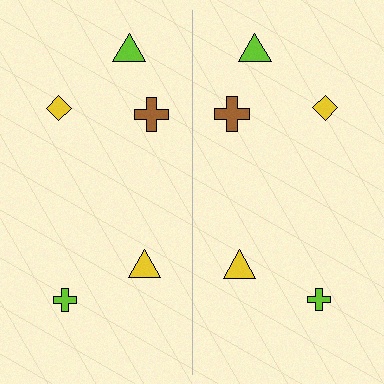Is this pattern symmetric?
Yes, this pattern has bilateral (reflection) symmetry.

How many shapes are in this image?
There are 10 shapes in this image.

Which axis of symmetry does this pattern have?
The pattern has a vertical axis of symmetry running through the center of the image.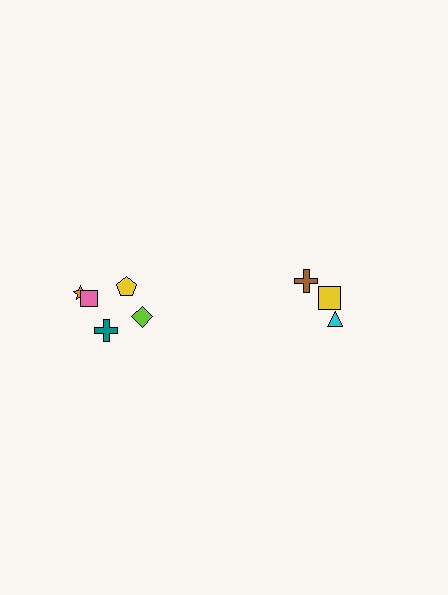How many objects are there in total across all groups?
There are 8 objects.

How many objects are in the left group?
There are 5 objects.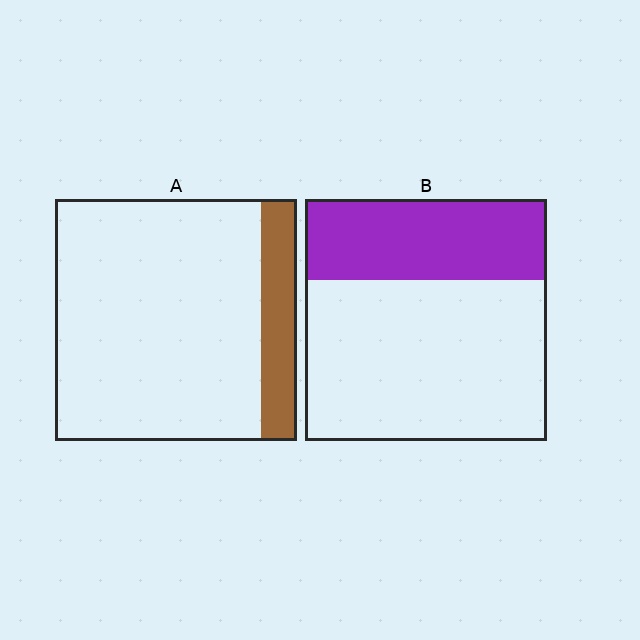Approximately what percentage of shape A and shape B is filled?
A is approximately 15% and B is approximately 35%.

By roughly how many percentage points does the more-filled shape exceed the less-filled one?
By roughly 20 percentage points (B over A).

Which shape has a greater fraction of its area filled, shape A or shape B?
Shape B.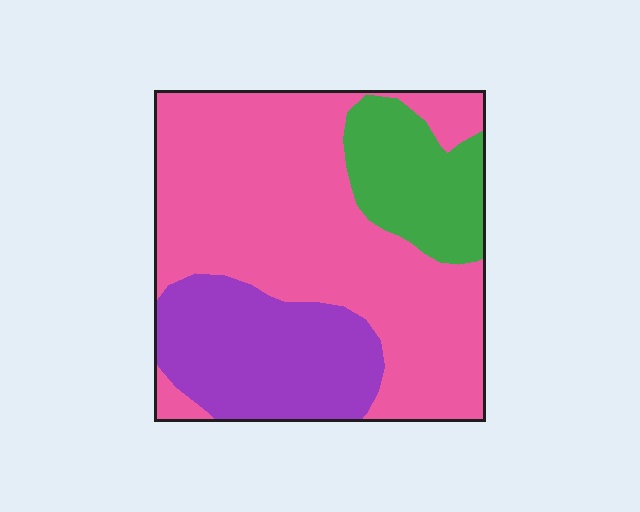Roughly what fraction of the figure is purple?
Purple covers about 25% of the figure.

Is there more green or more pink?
Pink.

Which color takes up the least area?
Green, at roughly 15%.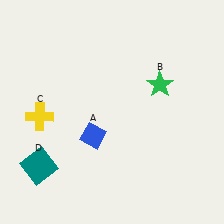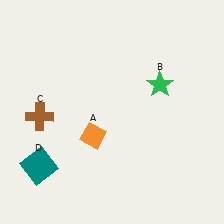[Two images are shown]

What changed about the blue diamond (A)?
In Image 1, A is blue. In Image 2, it changed to orange.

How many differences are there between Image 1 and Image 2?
There are 2 differences between the two images.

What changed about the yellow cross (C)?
In Image 1, C is yellow. In Image 2, it changed to brown.